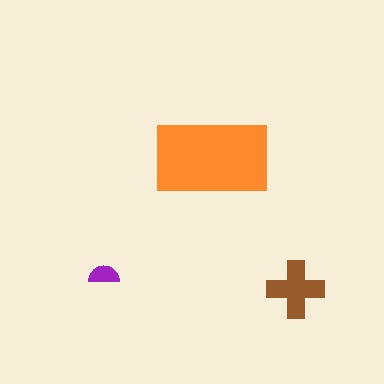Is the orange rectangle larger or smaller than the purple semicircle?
Larger.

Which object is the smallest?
The purple semicircle.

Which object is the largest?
The orange rectangle.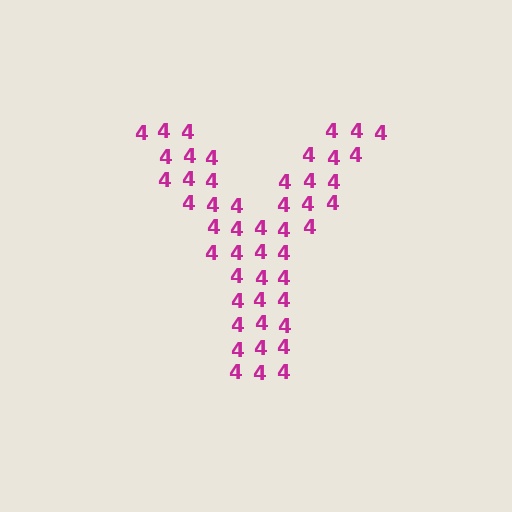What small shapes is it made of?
It is made of small digit 4's.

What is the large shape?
The large shape is the letter Y.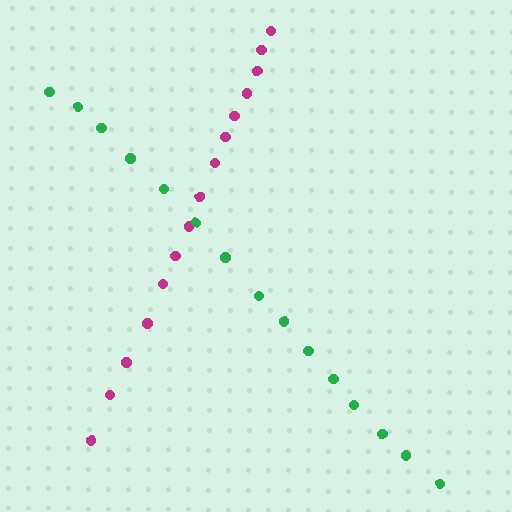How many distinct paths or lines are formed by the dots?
There are 2 distinct paths.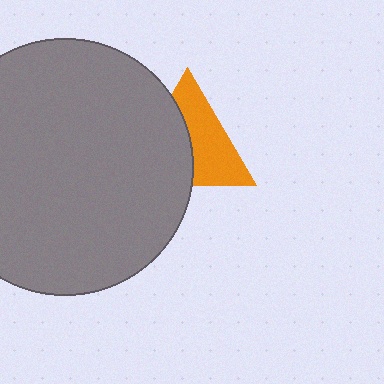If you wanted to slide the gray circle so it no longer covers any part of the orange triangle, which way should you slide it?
Slide it left — that is the most direct way to separate the two shapes.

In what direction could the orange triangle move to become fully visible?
The orange triangle could move right. That would shift it out from behind the gray circle entirely.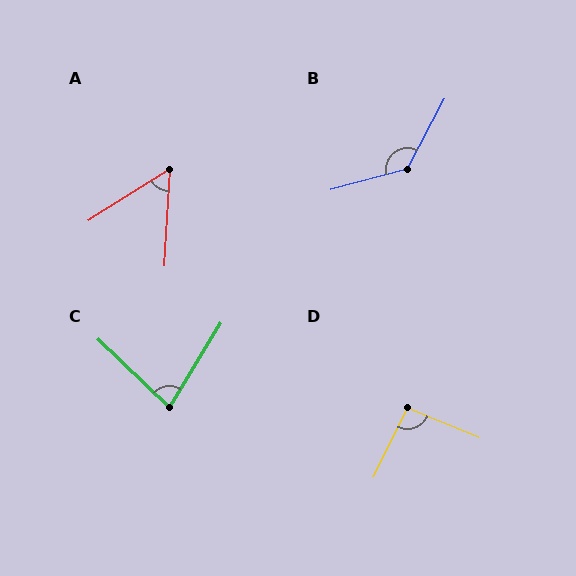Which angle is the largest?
B, at approximately 133 degrees.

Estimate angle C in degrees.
Approximately 78 degrees.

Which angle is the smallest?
A, at approximately 55 degrees.